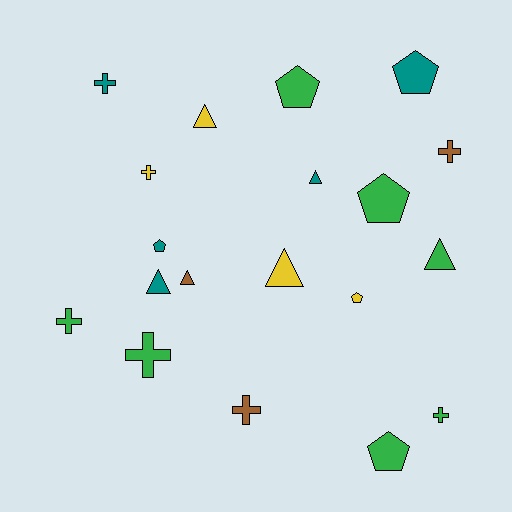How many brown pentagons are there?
There are no brown pentagons.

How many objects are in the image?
There are 19 objects.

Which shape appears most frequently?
Cross, with 7 objects.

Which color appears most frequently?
Green, with 7 objects.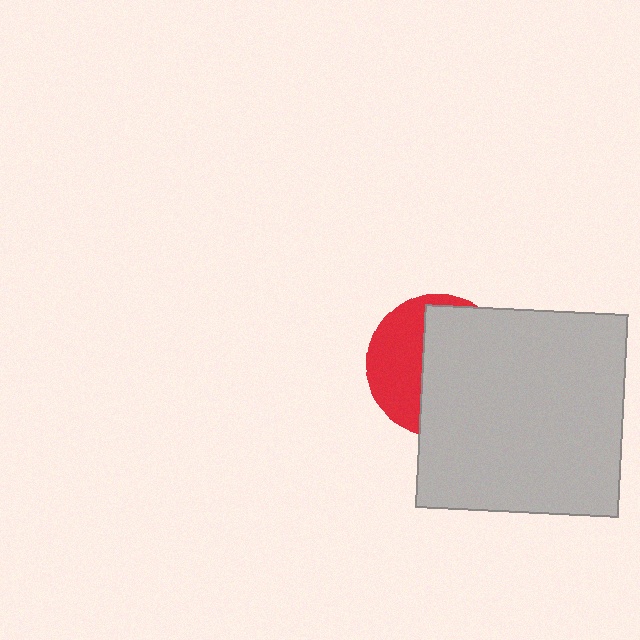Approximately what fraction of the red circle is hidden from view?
Roughly 61% of the red circle is hidden behind the light gray square.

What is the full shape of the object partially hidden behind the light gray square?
The partially hidden object is a red circle.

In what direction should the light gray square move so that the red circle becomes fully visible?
The light gray square should move right. That is the shortest direction to clear the overlap and leave the red circle fully visible.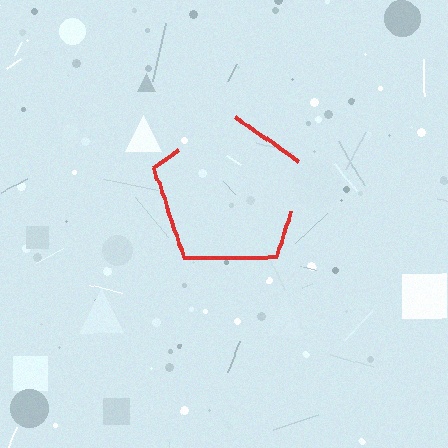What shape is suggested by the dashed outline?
The dashed outline suggests a pentagon.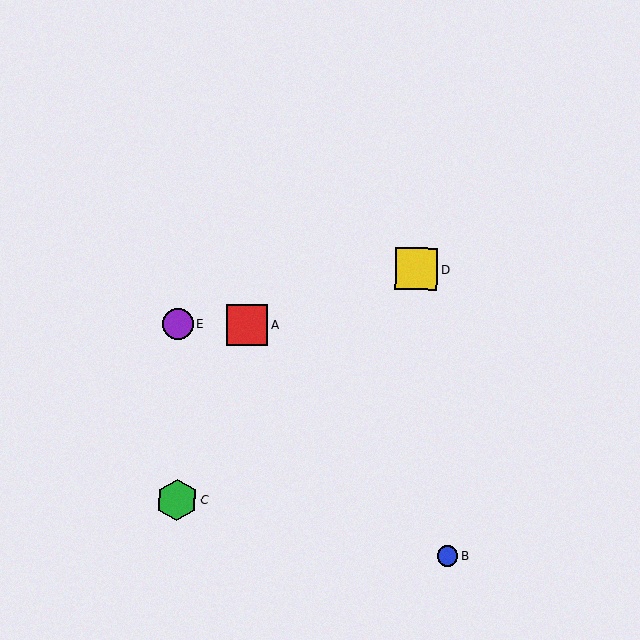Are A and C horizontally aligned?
No, A is at y≈325 and C is at y≈500.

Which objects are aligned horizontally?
Objects A, E are aligned horizontally.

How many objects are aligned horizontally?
2 objects (A, E) are aligned horizontally.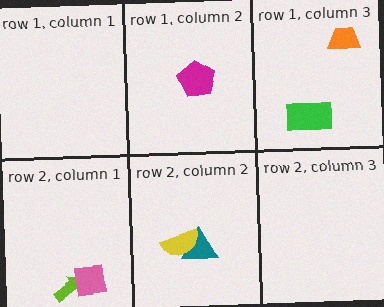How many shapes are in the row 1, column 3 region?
2.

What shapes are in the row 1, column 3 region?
The orange trapezoid, the green rectangle.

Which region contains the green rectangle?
The row 1, column 3 region.